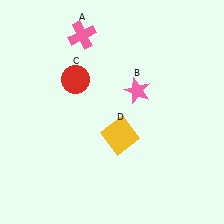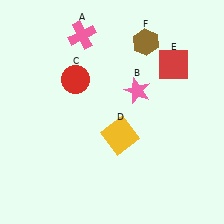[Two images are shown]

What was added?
A red square (E), a brown hexagon (F) were added in Image 2.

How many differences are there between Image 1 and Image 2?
There are 2 differences between the two images.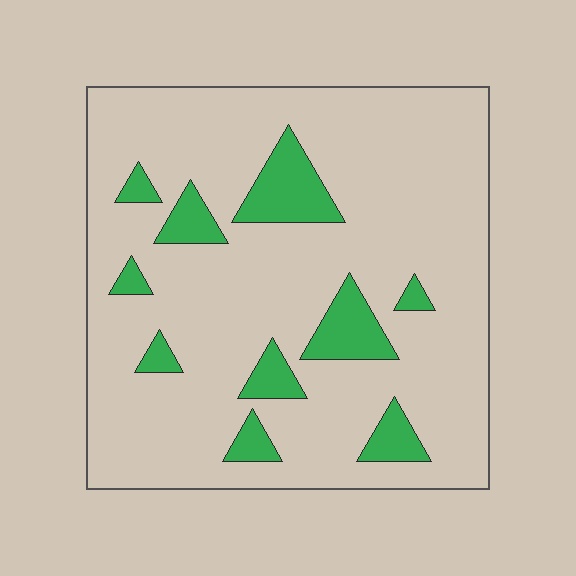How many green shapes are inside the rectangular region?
10.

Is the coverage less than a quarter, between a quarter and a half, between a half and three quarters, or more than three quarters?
Less than a quarter.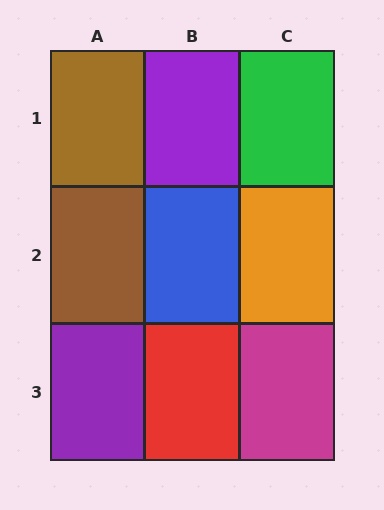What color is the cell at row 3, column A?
Purple.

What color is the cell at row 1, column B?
Purple.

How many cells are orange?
1 cell is orange.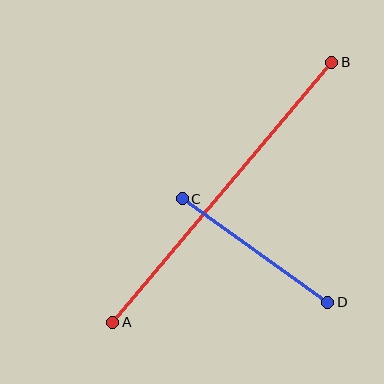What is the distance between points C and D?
The distance is approximately 178 pixels.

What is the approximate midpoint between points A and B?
The midpoint is at approximately (222, 192) pixels.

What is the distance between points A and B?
The distance is approximately 340 pixels.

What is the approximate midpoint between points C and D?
The midpoint is at approximately (255, 251) pixels.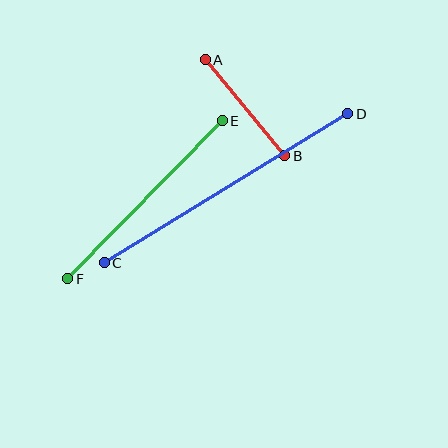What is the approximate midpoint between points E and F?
The midpoint is at approximately (145, 200) pixels.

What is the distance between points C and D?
The distance is approximately 286 pixels.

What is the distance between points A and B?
The distance is approximately 124 pixels.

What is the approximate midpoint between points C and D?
The midpoint is at approximately (226, 188) pixels.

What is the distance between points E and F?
The distance is approximately 221 pixels.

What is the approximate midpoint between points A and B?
The midpoint is at approximately (245, 108) pixels.